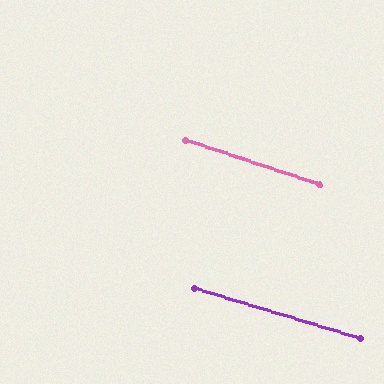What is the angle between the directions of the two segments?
Approximately 2 degrees.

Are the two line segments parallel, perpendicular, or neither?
Parallel — their directions differ by only 1.9°.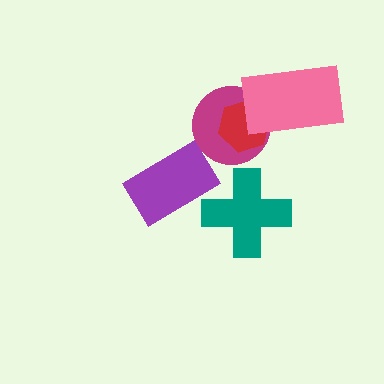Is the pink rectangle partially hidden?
No, no other shape covers it.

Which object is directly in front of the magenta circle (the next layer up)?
The red hexagon is directly in front of the magenta circle.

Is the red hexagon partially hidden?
Yes, it is partially covered by another shape.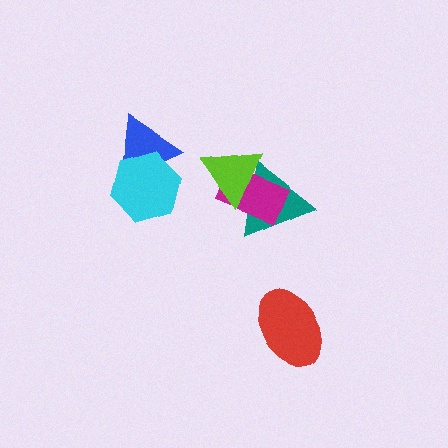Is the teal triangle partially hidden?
Yes, it is partially covered by another shape.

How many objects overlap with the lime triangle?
2 objects overlap with the lime triangle.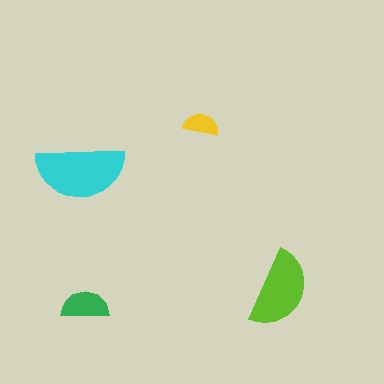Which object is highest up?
The yellow semicircle is topmost.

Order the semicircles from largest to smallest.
the cyan one, the lime one, the green one, the yellow one.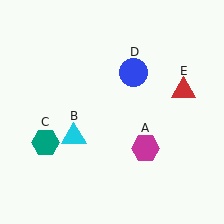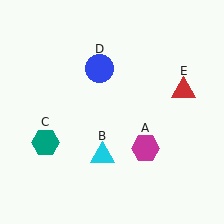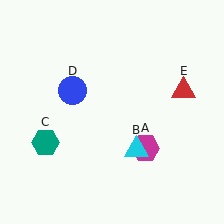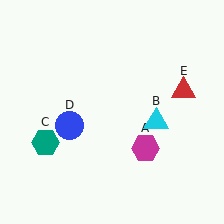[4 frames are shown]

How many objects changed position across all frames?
2 objects changed position: cyan triangle (object B), blue circle (object D).